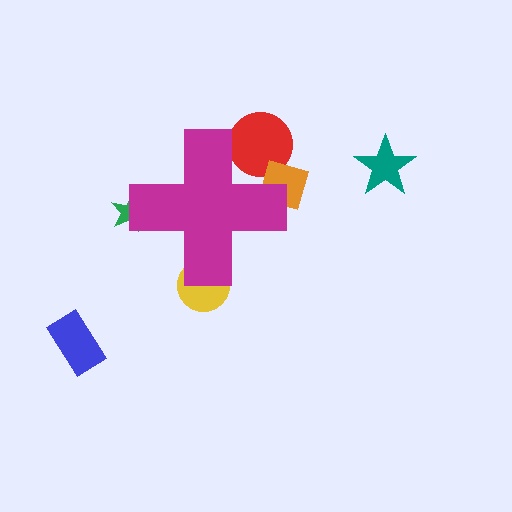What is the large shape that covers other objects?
A magenta cross.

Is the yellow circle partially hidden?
Yes, the yellow circle is partially hidden behind the magenta cross.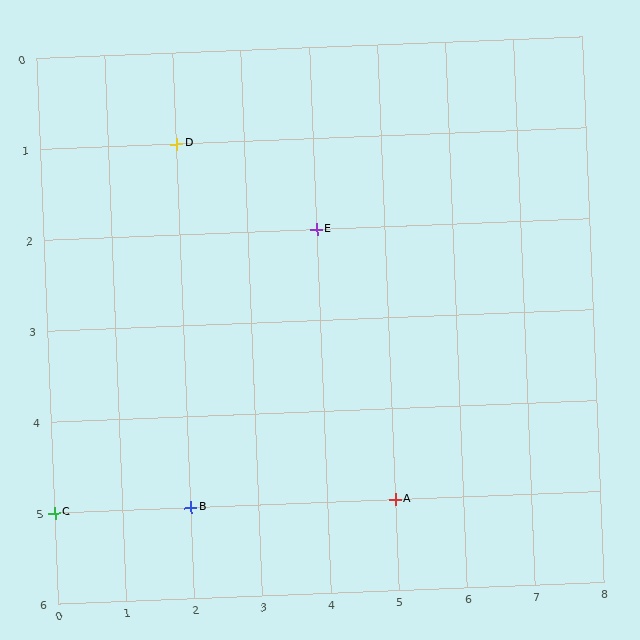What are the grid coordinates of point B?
Point B is at grid coordinates (2, 5).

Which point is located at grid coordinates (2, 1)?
Point D is at (2, 1).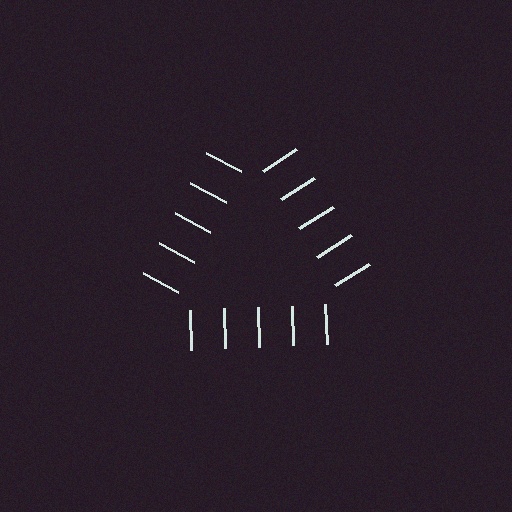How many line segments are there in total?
15 — 5 along each of the 3 edges.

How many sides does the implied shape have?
3 sides — the line-ends trace a triangle.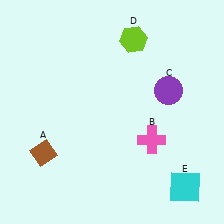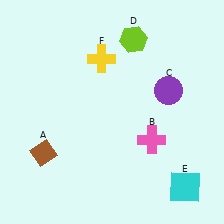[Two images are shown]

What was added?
A yellow cross (F) was added in Image 2.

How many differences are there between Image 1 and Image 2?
There is 1 difference between the two images.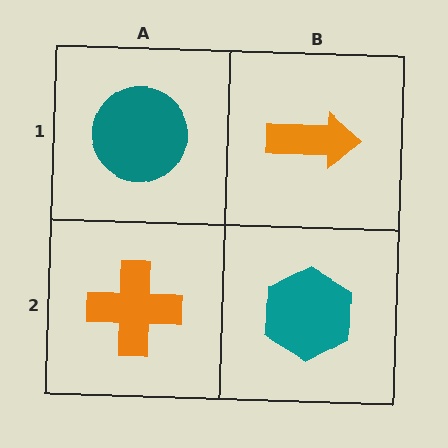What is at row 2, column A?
An orange cross.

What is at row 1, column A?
A teal circle.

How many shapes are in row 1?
2 shapes.